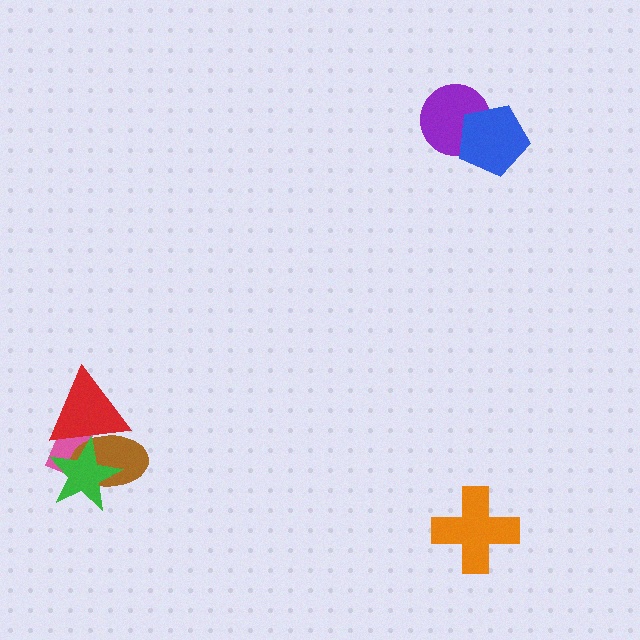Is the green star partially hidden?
No, no other shape covers it.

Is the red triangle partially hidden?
Yes, it is partially covered by another shape.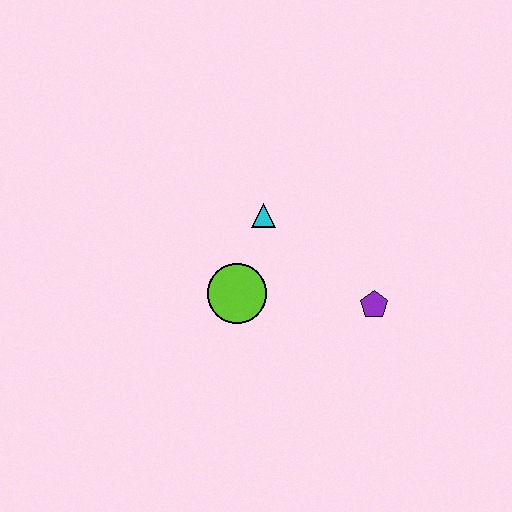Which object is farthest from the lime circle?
The purple pentagon is farthest from the lime circle.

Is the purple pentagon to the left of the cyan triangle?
No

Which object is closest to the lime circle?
The cyan triangle is closest to the lime circle.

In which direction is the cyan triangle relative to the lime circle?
The cyan triangle is above the lime circle.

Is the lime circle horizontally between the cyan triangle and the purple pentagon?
No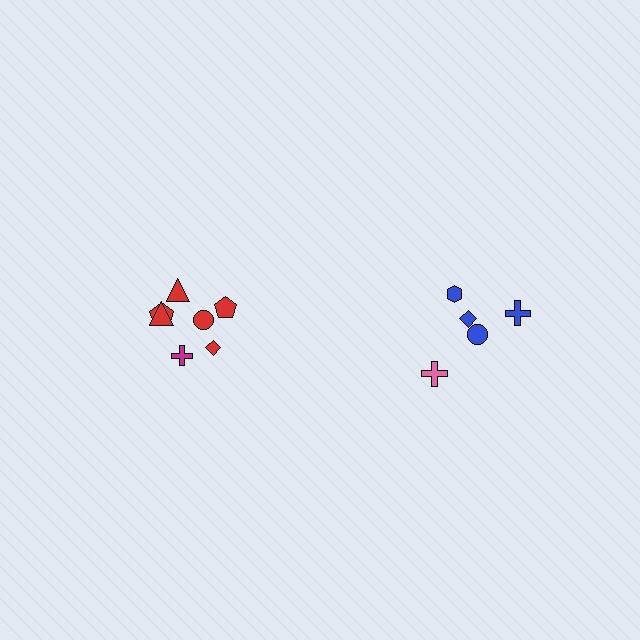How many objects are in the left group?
There are 7 objects.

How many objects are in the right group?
There are 5 objects.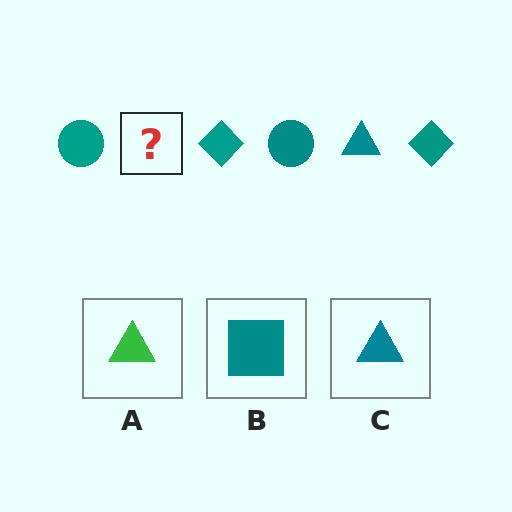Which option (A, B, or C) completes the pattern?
C.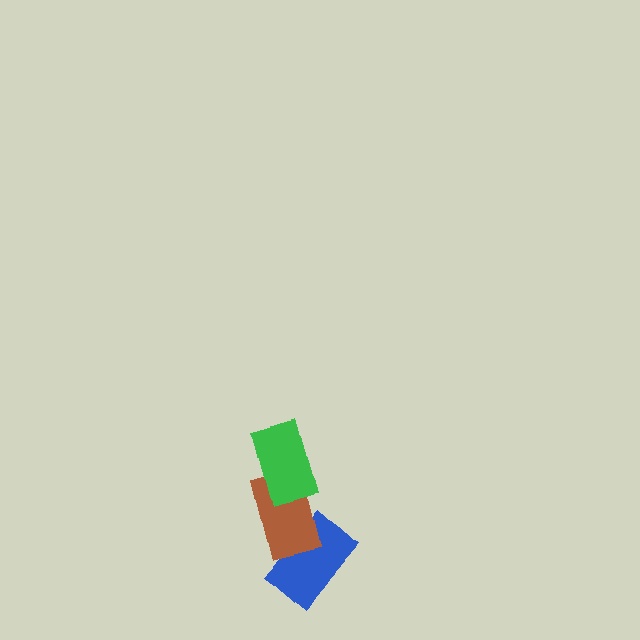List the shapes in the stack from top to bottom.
From top to bottom: the green rectangle, the brown rectangle, the blue rectangle.